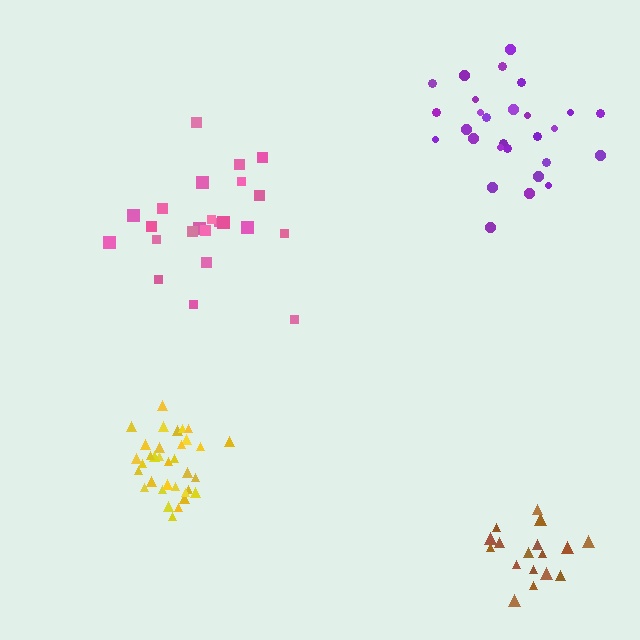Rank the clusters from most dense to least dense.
yellow, brown, purple, pink.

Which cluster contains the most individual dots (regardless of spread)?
Yellow (34).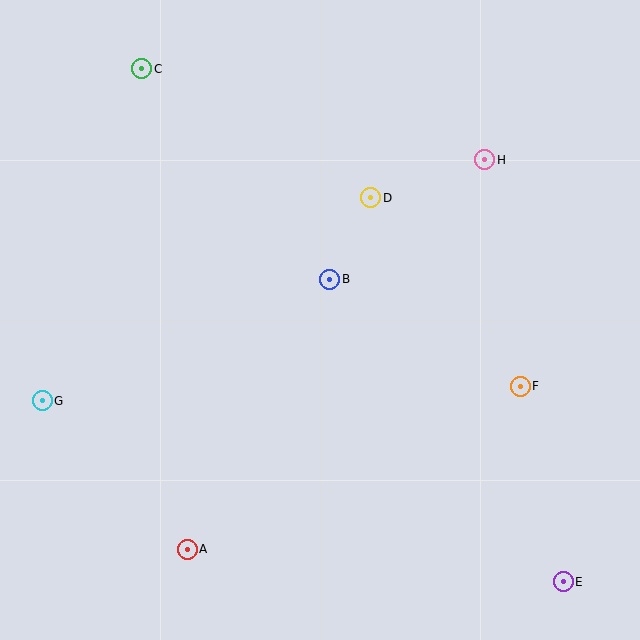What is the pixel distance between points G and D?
The distance between G and D is 386 pixels.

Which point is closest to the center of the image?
Point B at (330, 279) is closest to the center.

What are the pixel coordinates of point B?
Point B is at (330, 279).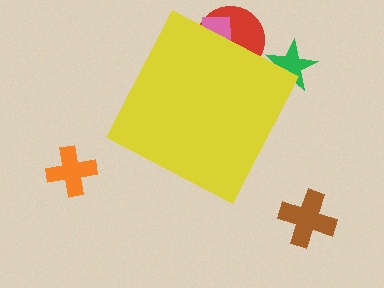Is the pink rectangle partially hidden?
Yes, the pink rectangle is partially hidden behind the yellow diamond.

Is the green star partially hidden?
Yes, the green star is partially hidden behind the yellow diamond.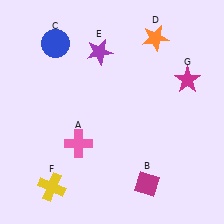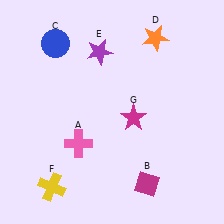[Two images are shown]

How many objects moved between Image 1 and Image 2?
1 object moved between the two images.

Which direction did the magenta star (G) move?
The magenta star (G) moved left.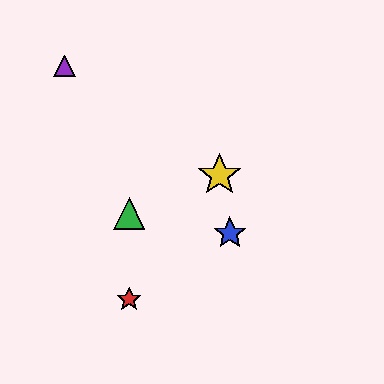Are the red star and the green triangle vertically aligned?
Yes, both are at x≈129.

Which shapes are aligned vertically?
The red star, the green triangle are aligned vertically.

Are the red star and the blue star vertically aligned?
No, the red star is at x≈129 and the blue star is at x≈230.